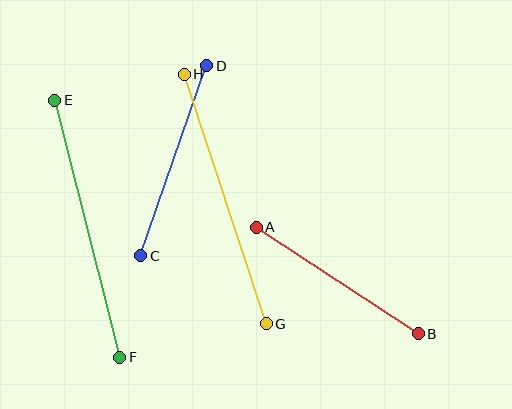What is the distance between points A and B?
The distance is approximately 194 pixels.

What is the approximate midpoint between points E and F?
The midpoint is at approximately (87, 229) pixels.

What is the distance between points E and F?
The distance is approximately 265 pixels.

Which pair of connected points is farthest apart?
Points E and F are farthest apart.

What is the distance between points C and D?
The distance is approximately 201 pixels.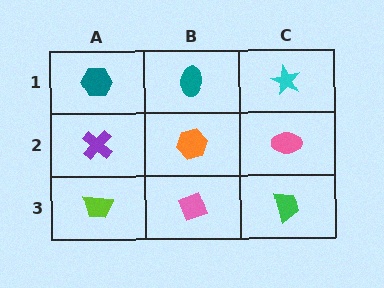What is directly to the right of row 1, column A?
A teal ellipse.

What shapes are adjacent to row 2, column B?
A teal ellipse (row 1, column B), a pink diamond (row 3, column B), a purple cross (row 2, column A), a pink ellipse (row 2, column C).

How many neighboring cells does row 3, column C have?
2.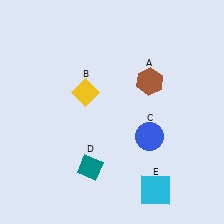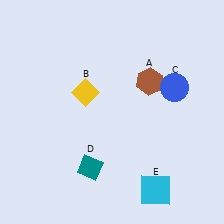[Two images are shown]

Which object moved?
The blue circle (C) moved up.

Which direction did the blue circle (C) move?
The blue circle (C) moved up.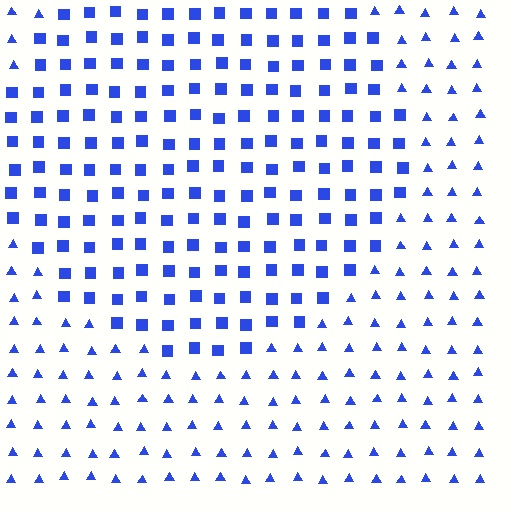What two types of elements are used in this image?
The image uses squares inside the circle region and triangles outside it.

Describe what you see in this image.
The image is filled with small blue elements arranged in a uniform grid. A circle-shaped region contains squares, while the surrounding area contains triangles. The boundary is defined purely by the change in element shape.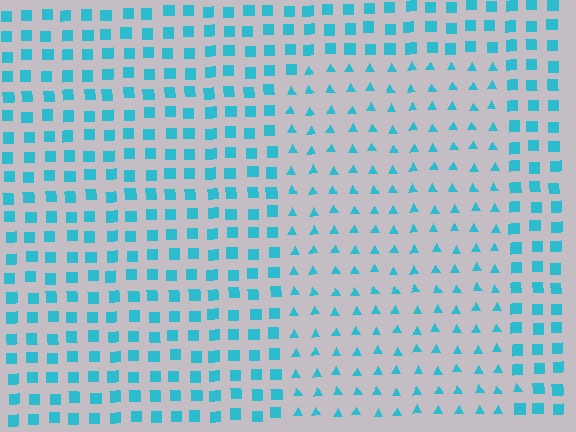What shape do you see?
I see a rectangle.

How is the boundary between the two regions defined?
The boundary is defined by a change in element shape: triangles inside vs. squares outside. All elements share the same color and spacing.